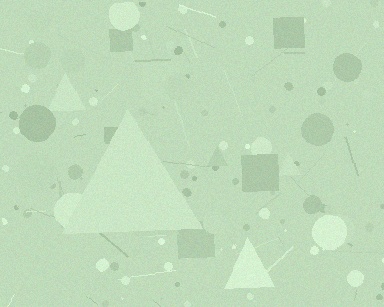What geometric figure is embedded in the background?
A triangle is embedded in the background.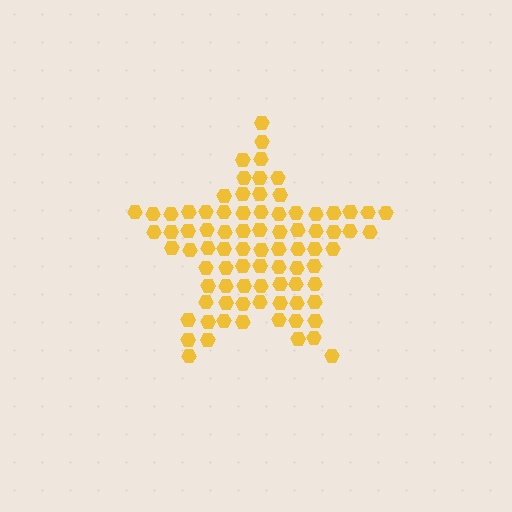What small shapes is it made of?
It is made of small hexagons.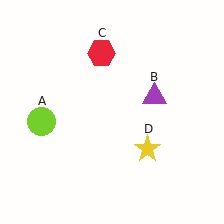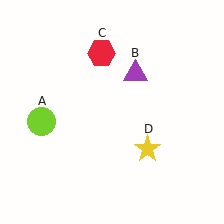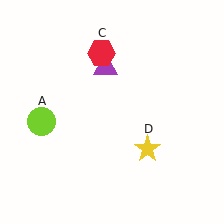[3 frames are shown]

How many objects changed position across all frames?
1 object changed position: purple triangle (object B).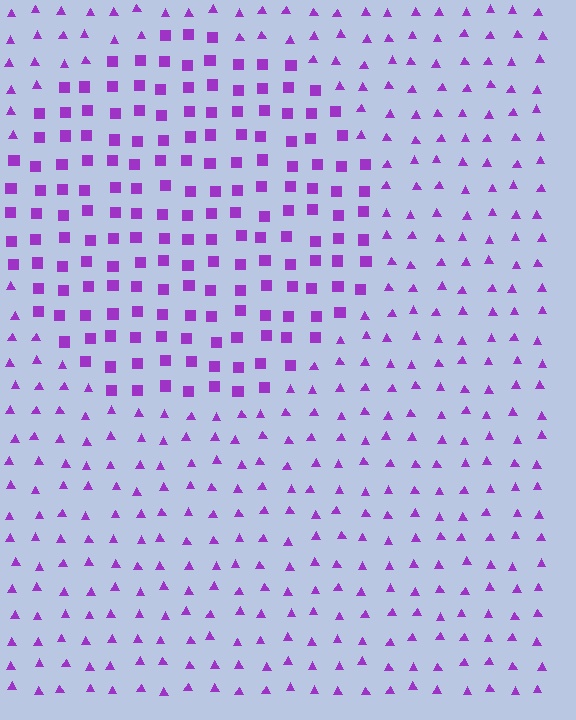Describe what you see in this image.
The image is filled with small purple elements arranged in a uniform grid. A circle-shaped region contains squares, while the surrounding area contains triangles. The boundary is defined purely by the change in element shape.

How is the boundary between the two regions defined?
The boundary is defined by a change in element shape: squares inside vs. triangles outside. All elements share the same color and spacing.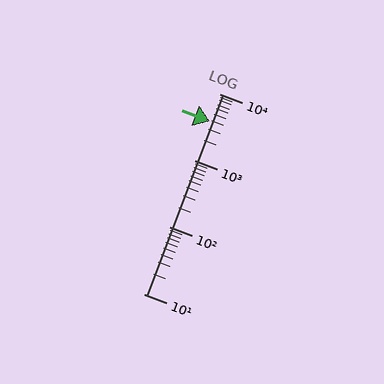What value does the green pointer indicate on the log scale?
The pointer indicates approximately 3900.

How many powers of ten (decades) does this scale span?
The scale spans 3 decades, from 10 to 10000.